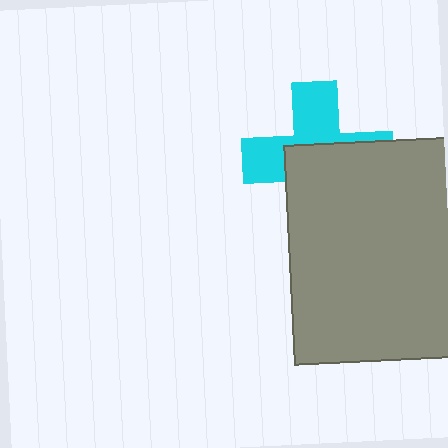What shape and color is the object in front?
The object in front is a gray square.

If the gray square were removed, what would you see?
You would see the complete cyan cross.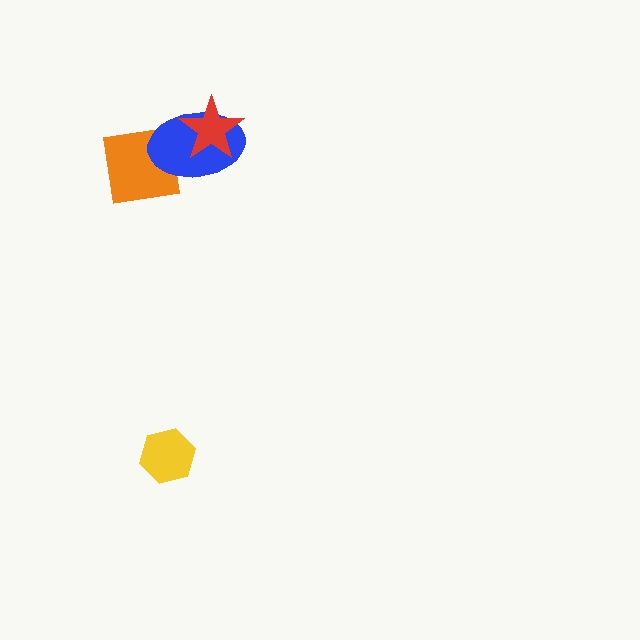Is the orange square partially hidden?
Yes, it is partially covered by another shape.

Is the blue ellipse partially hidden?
Yes, it is partially covered by another shape.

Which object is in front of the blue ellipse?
The red star is in front of the blue ellipse.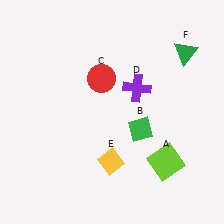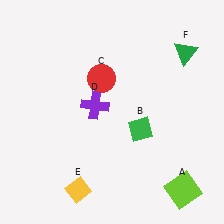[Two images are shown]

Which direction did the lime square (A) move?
The lime square (A) moved down.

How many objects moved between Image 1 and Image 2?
3 objects moved between the two images.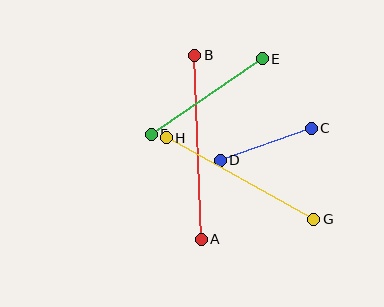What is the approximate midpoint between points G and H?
The midpoint is at approximately (240, 178) pixels.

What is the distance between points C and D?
The distance is approximately 97 pixels.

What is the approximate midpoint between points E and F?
The midpoint is at approximately (207, 97) pixels.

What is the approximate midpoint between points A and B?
The midpoint is at approximately (198, 147) pixels.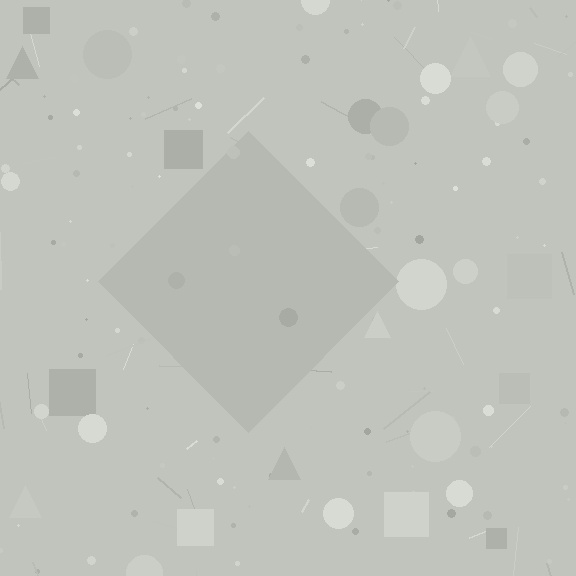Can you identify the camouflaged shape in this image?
The camouflaged shape is a diamond.